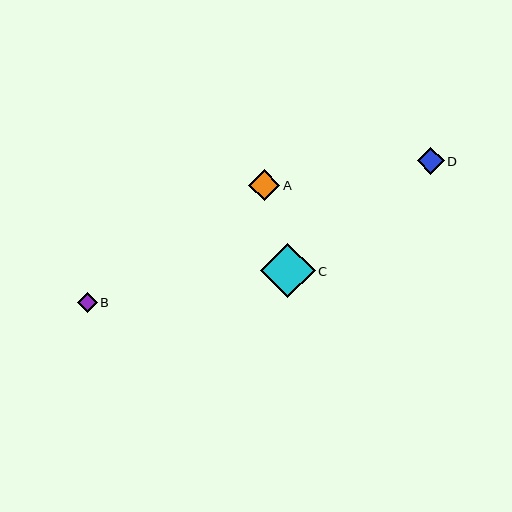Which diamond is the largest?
Diamond C is the largest with a size of approximately 54 pixels.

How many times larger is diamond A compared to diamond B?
Diamond A is approximately 1.6 times the size of diamond B.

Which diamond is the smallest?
Diamond B is the smallest with a size of approximately 20 pixels.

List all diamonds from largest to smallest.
From largest to smallest: C, A, D, B.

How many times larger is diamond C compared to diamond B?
Diamond C is approximately 2.8 times the size of diamond B.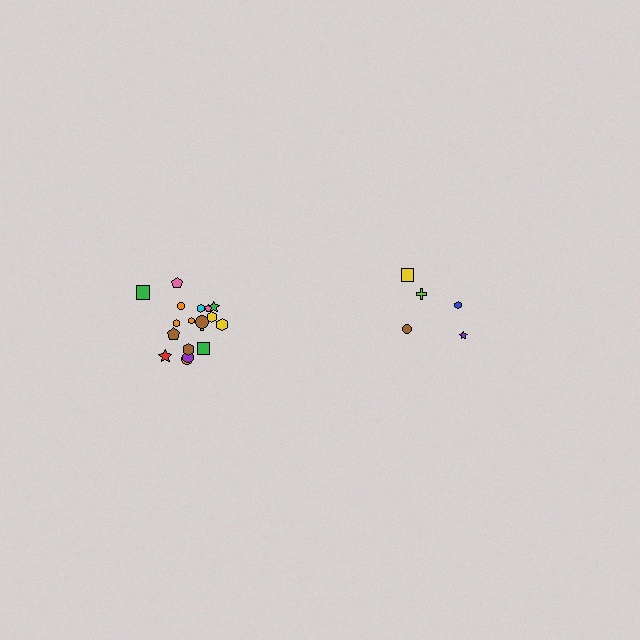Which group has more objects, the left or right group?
The left group.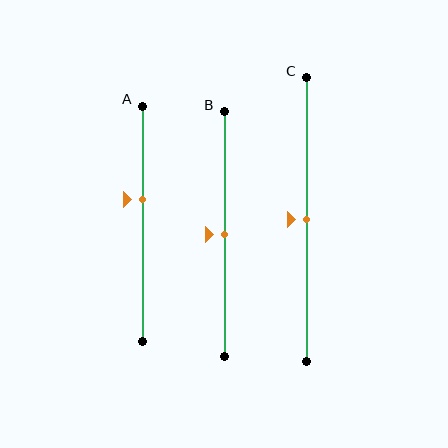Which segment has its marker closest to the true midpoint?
Segment B has its marker closest to the true midpoint.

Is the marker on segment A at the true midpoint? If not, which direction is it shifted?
No, the marker on segment A is shifted upward by about 11% of the segment length.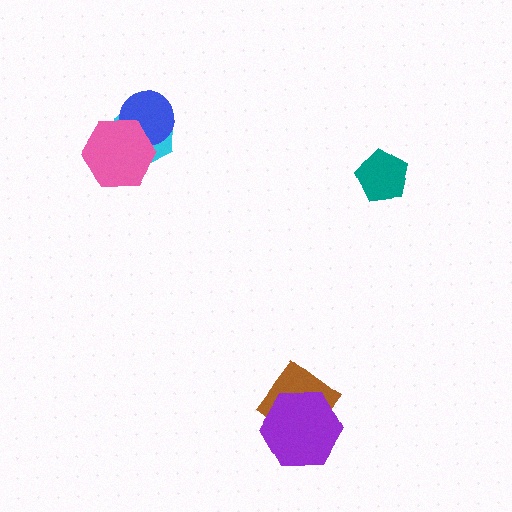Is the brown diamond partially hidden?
Yes, it is partially covered by another shape.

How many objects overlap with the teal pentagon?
0 objects overlap with the teal pentagon.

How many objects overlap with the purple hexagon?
1 object overlaps with the purple hexagon.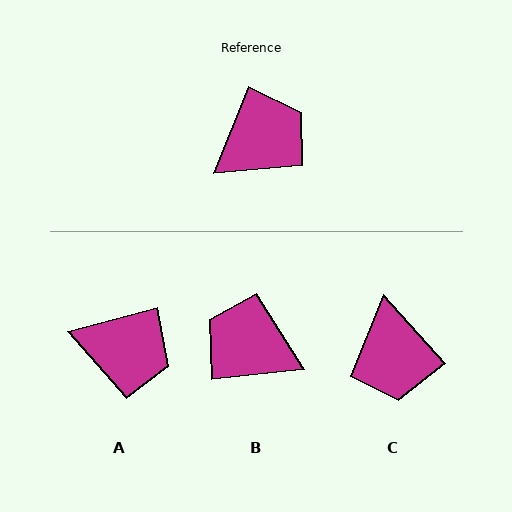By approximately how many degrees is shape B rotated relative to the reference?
Approximately 118 degrees counter-clockwise.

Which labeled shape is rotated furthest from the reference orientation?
B, about 118 degrees away.